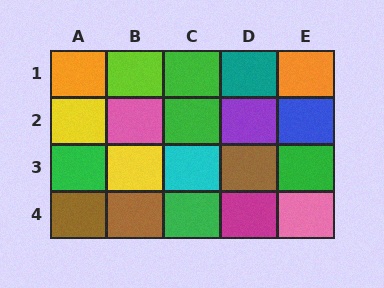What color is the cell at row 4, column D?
Magenta.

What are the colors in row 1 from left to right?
Orange, lime, green, teal, orange.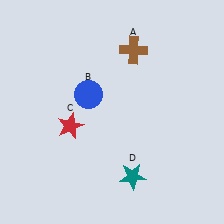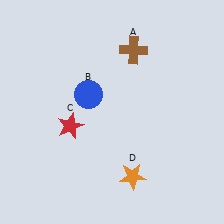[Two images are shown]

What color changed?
The star (D) changed from teal in Image 1 to orange in Image 2.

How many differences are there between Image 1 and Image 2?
There is 1 difference between the two images.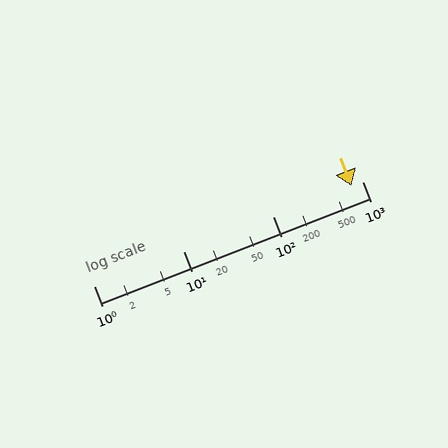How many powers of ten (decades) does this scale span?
The scale spans 3 decades, from 1 to 1000.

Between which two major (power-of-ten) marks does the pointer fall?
The pointer is between 100 and 1000.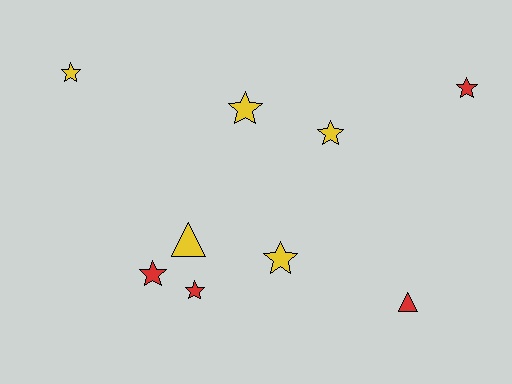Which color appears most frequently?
Yellow, with 5 objects.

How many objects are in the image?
There are 9 objects.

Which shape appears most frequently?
Star, with 7 objects.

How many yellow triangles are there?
There is 1 yellow triangle.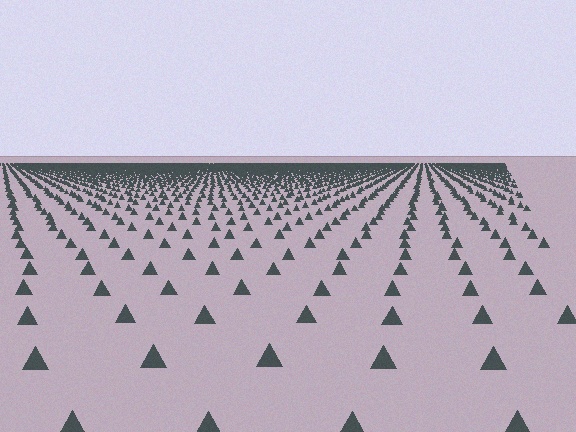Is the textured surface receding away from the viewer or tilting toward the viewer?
The surface is receding away from the viewer. Texture elements get smaller and denser toward the top.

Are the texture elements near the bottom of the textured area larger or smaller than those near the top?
Larger. Near the bottom, elements are closer to the viewer and appear at a bigger on-screen size.